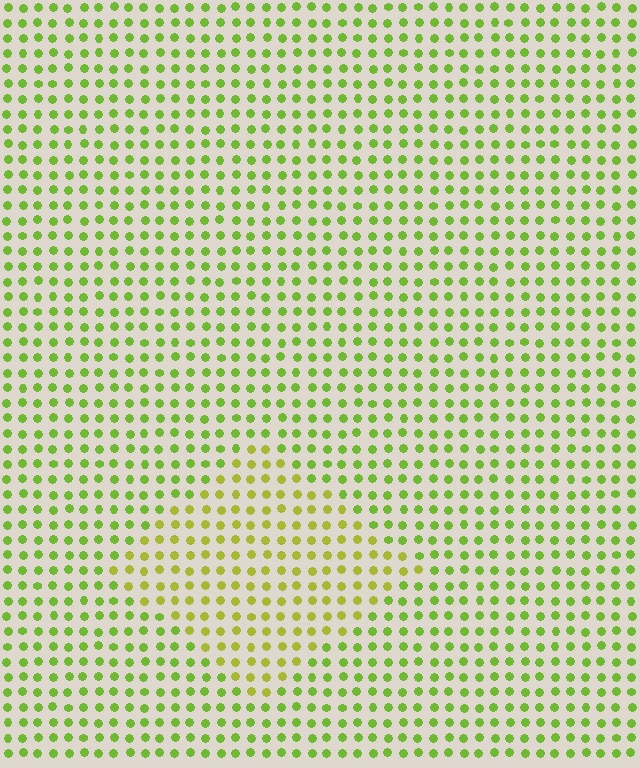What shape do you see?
I see a diamond.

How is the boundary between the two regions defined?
The boundary is defined purely by a slight shift in hue (about 25 degrees). Spacing, size, and orientation are identical on both sides.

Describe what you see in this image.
The image is filled with small lime elements in a uniform arrangement. A diamond-shaped region is visible where the elements are tinted to a slightly different hue, forming a subtle color boundary.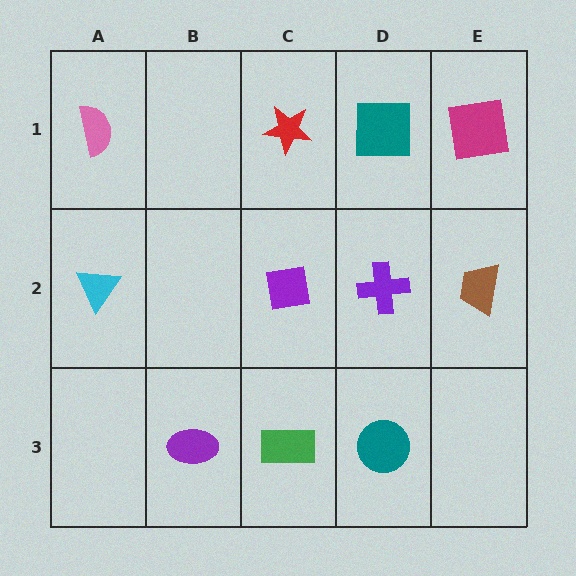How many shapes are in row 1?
4 shapes.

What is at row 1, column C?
A red star.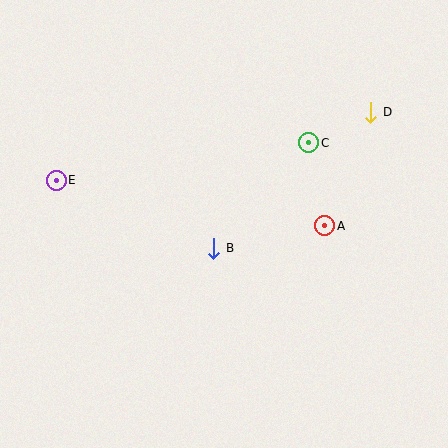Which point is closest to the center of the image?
Point B at (214, 248) is closest to the center.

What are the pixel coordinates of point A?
Point A is at (325, 226).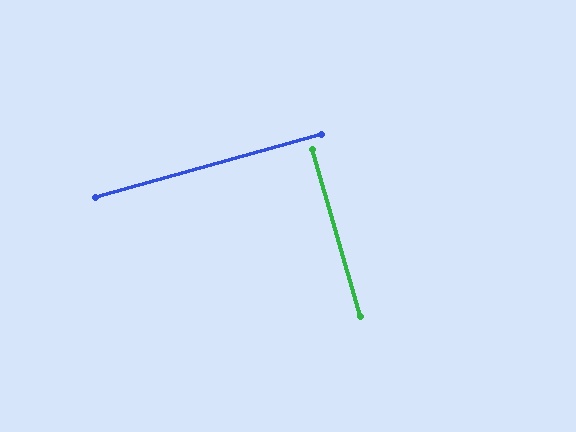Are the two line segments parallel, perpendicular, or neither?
Perpendicular — they meet at approximately 90°.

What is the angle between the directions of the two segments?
Approximately 90 degrees.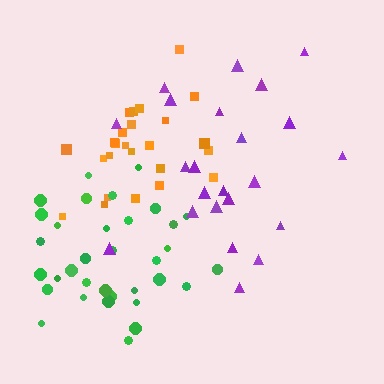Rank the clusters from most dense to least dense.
orange, green, purple.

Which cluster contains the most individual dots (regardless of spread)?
Green (34).